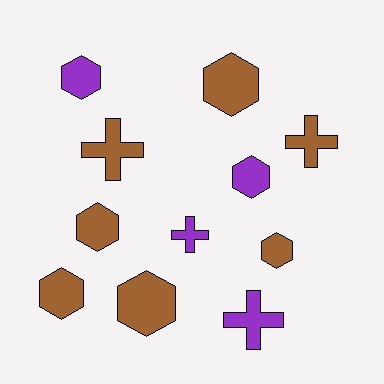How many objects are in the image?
There are 11 objects.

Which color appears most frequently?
Brown, with 7 objects.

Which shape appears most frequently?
Hexagon, with 7 objects.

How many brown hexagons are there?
There are 5 brown hexagons.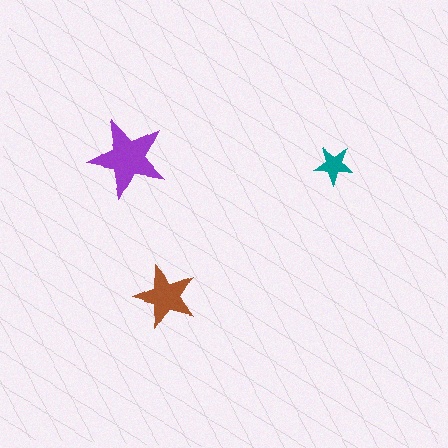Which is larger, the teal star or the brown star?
The brown one.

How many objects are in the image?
There are 3 objects in the image.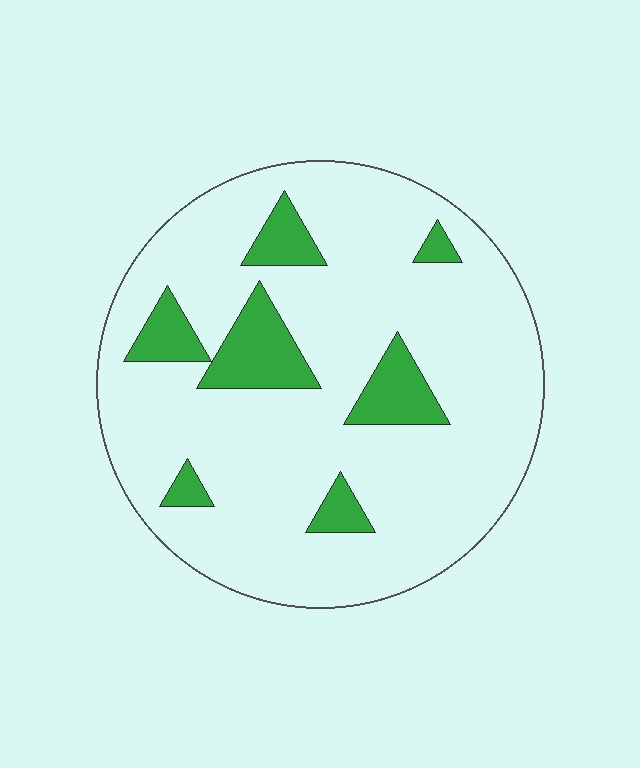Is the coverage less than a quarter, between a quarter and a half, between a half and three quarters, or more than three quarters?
Less than a quarter.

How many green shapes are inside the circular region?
7.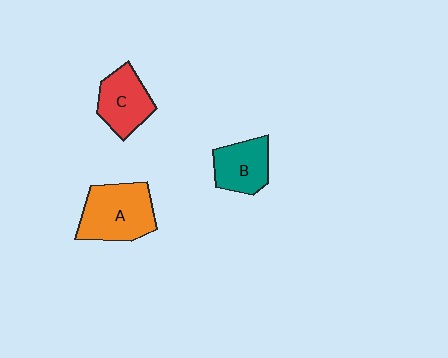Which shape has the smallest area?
Shape B (teal).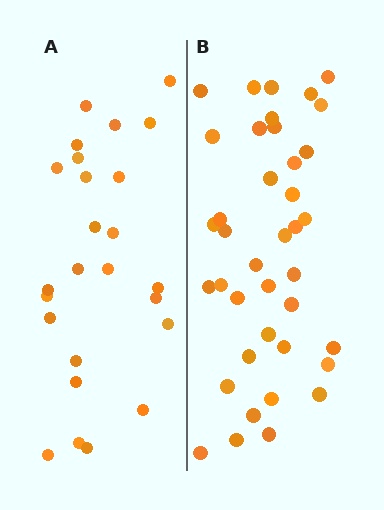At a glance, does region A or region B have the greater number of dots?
Region B (the right region) has more dots.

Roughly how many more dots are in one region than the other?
Region B has approximately 15 more dots than region A.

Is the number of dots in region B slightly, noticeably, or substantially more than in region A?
Region B has substantially more. The ratio is roughly 1.6 to 1.